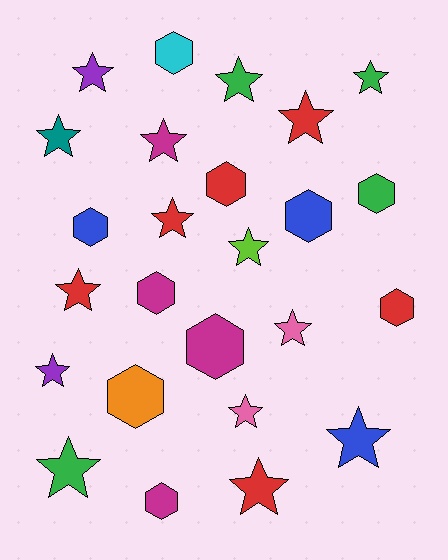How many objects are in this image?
There are 25 objects.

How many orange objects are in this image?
There is 1 orange object.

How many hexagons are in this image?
There are 10 hexagons.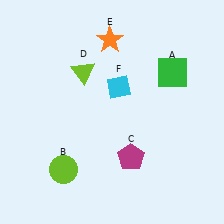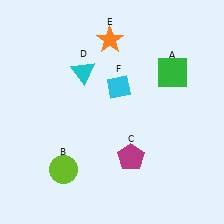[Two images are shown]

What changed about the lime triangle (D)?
In Image 1, D is lime. In Image 2, it changed to cyan.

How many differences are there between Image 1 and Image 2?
There is 1 difference between the two images.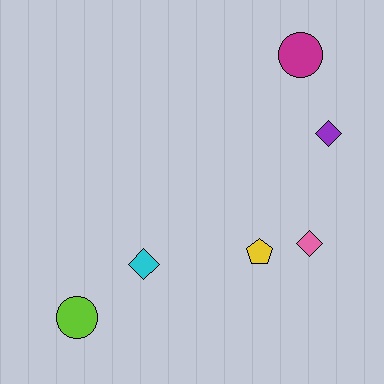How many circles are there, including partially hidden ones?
There are 2 circles.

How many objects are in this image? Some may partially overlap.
There are 6 objects.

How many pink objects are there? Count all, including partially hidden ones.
There is 1 pink object.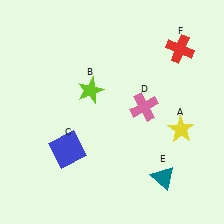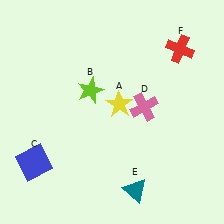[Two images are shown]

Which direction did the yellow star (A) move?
The yellow star (A) moved left.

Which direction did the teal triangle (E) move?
The teal triangle (E) moved left.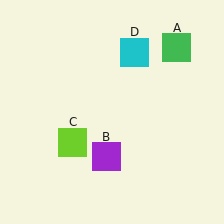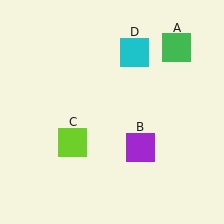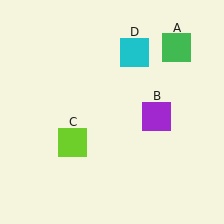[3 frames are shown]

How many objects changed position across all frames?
1 object changed position: purple square (object B).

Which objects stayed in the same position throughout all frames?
Green square (object A) and lime square (object C) and cyan square (object D) remained stationary.